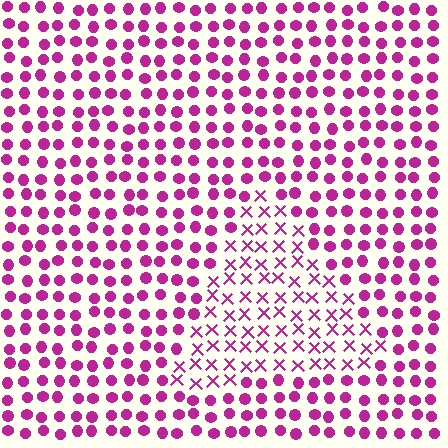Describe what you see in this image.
The image is filled with small magenta elements arranged in a uniform grid. A triangle-shaped region contains X marks, while the surrounding area contains circles. The boundary is defined purely by the change in element shape.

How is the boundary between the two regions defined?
The boundary is defined by a change in element shape: X marks inside vs. circles outside. All elements share the same color and spacing.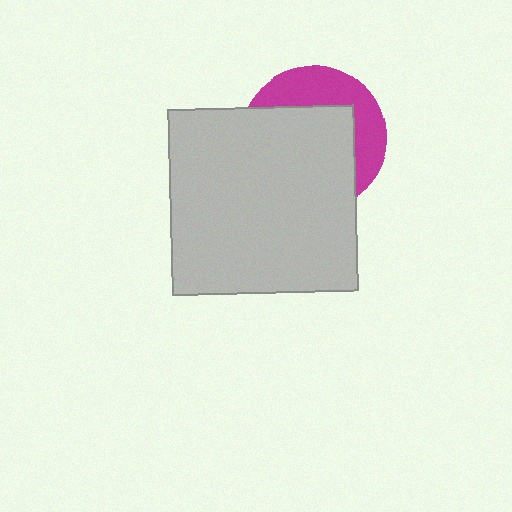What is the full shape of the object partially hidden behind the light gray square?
The partially hidden object is a magenta circle.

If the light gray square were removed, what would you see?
You would see the complete magenta circle.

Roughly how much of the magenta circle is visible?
A small part of it is visible (roughly 37%).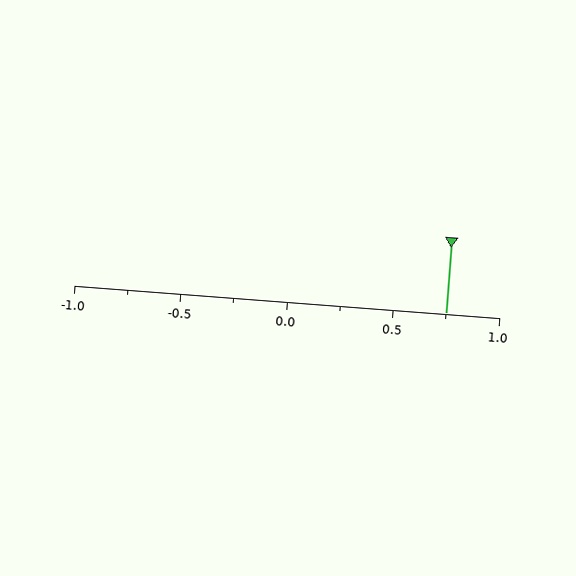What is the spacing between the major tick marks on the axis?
The major ticks are spaced 0.5 apart.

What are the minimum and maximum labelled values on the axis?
The axis runs from -1.0 to 1.0.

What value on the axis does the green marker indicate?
The marker indicates approximately 0.75.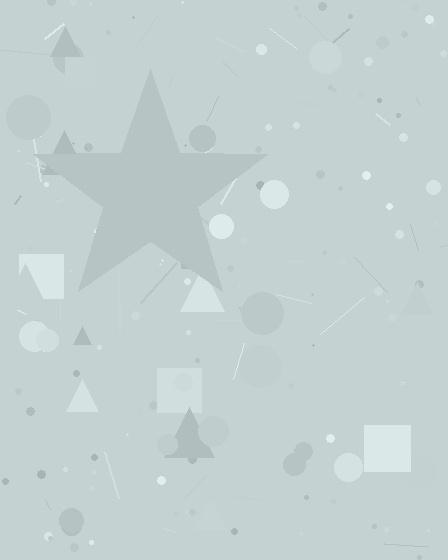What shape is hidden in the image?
A star is hidden in the image.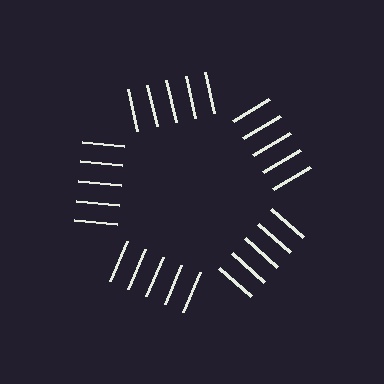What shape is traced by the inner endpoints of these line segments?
An illusory pentagon — the line segments terminate on its edges but no continuous stroke is drawn.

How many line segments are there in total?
25 — 5 along each of the 5 edges.